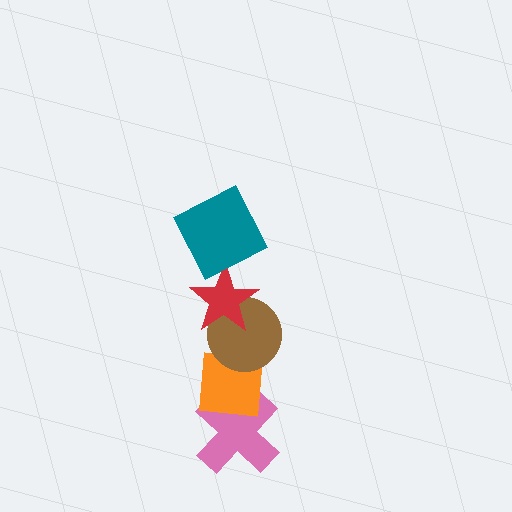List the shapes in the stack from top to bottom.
From top to bottom: the teal square, the red star, the brown circle, the orange square, the pink cross.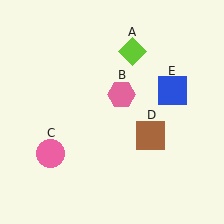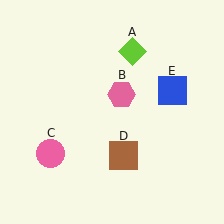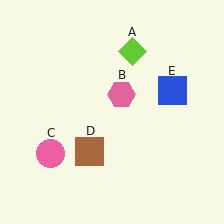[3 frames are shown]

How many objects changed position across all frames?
1 object changed position: brown square (object D).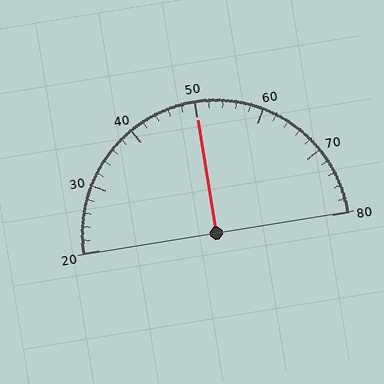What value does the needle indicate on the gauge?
The needle indicates approximately 50.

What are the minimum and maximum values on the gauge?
The gauge ranges from 20 to 80.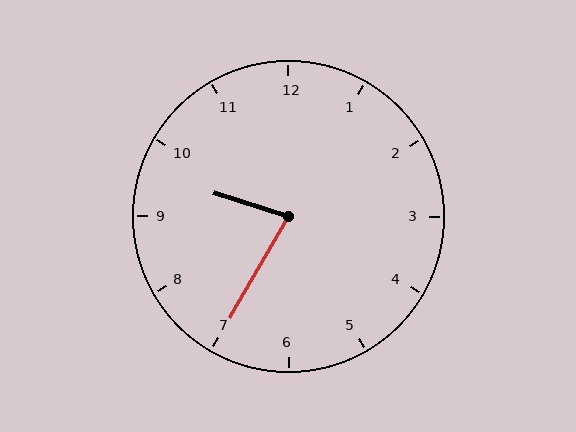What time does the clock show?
9:35.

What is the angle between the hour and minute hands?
Approximately 78 degrees.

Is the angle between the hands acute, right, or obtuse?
It is acute.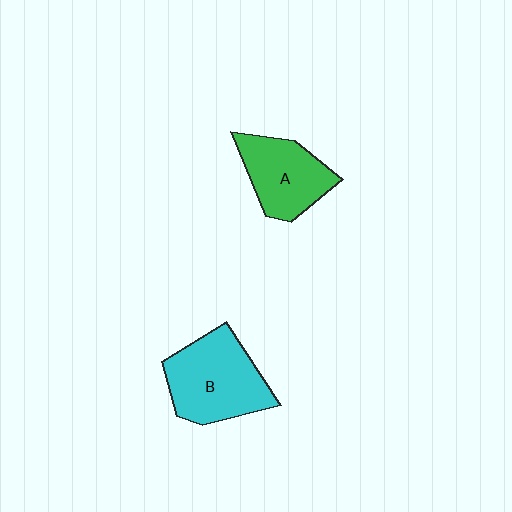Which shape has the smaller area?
Shape A (green).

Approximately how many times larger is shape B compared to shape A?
Approximately 1.3 times.